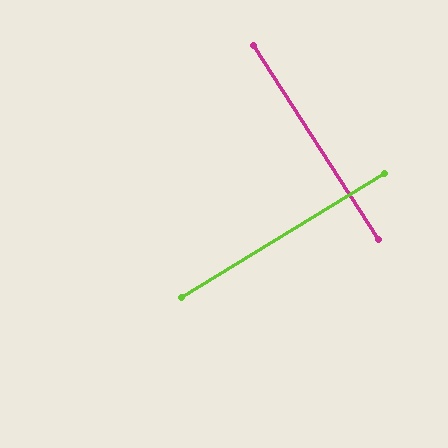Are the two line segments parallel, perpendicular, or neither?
Perpendicular — they meet at approximately 88°.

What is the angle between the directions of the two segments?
Approximately 88 degrees.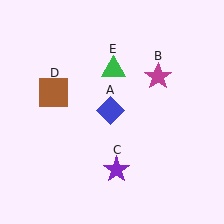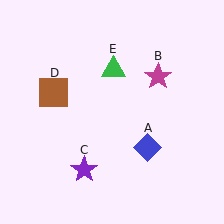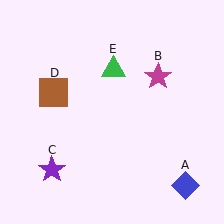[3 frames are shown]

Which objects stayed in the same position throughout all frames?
Magenta star (object B) and brown square (object D) and green triangle (object E) remained stationary.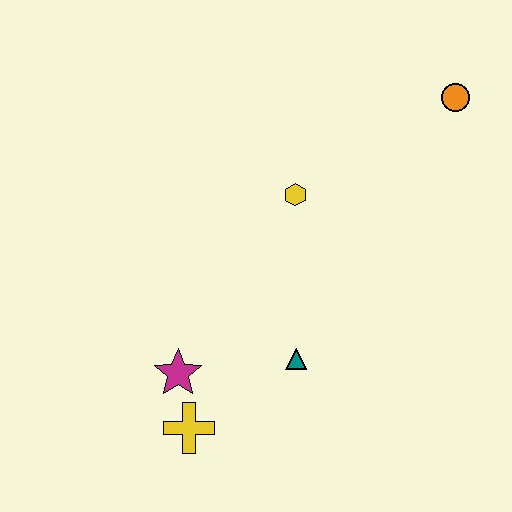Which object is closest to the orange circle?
The yellow hexagon is closest to the orange circle.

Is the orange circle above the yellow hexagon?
Yes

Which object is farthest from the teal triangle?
The orange circle is farthest from the teal triangle.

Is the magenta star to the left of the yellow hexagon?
Yes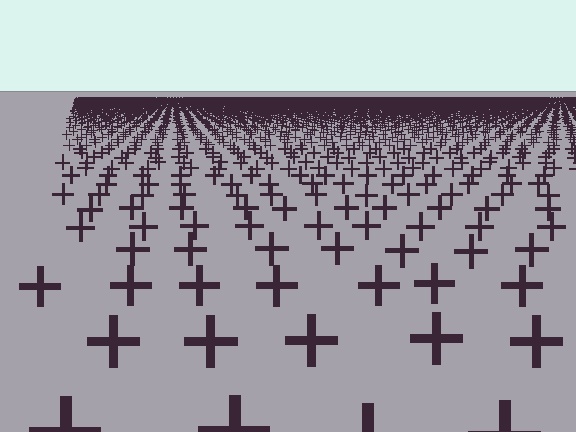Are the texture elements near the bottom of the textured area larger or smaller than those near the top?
Larger. Near the bottom, elements are closer to the viewer and appear at a bigger on-screen size.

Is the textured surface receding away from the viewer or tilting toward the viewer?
The surface is receding away from the viewer. Texture elements get smaller and denser toward the top.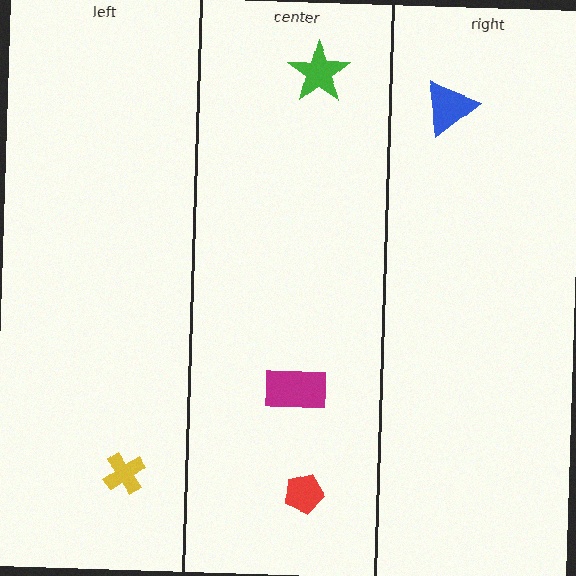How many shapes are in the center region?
3.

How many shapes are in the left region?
1.